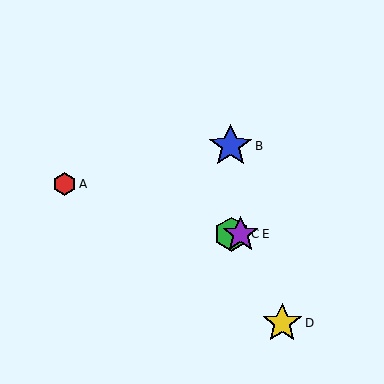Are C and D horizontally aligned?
No, C is at y≈234 and D is at y≈323.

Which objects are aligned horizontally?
Objects C, E are aligned horizontally.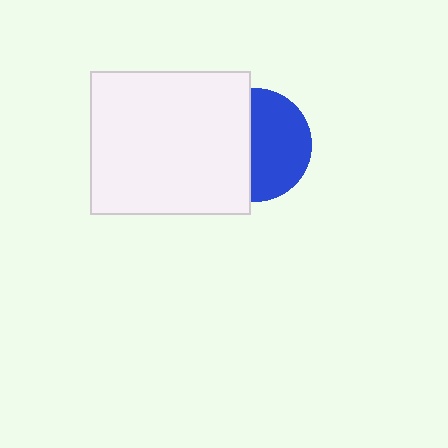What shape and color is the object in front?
The object in front is a white rectangle.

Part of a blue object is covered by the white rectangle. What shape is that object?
It is a circle.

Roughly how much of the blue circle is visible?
About half of it is visible (roughly 53%).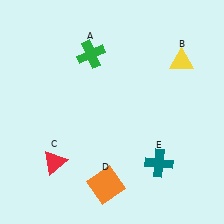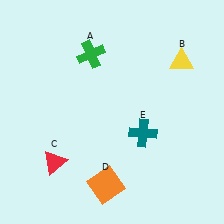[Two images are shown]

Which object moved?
The teal cross (E) moved up.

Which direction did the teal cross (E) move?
The teal cross (E) moved up.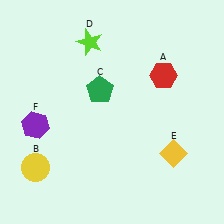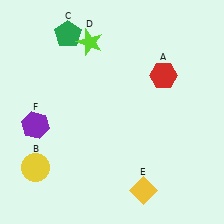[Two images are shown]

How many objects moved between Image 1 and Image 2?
2 objects moved between the two images.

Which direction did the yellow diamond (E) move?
The yellow diamond (E) moved down.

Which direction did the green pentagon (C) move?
The green pentagon (C) moved up.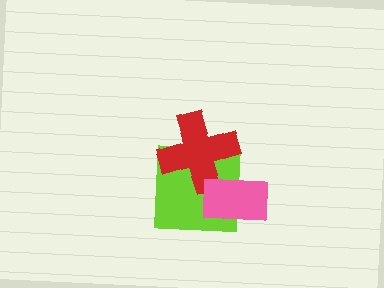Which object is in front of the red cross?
The pink rectangle is in front of the red cross.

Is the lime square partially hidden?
Yes, it is partially covered by another shape.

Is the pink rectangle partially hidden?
No, no other shape covers it.